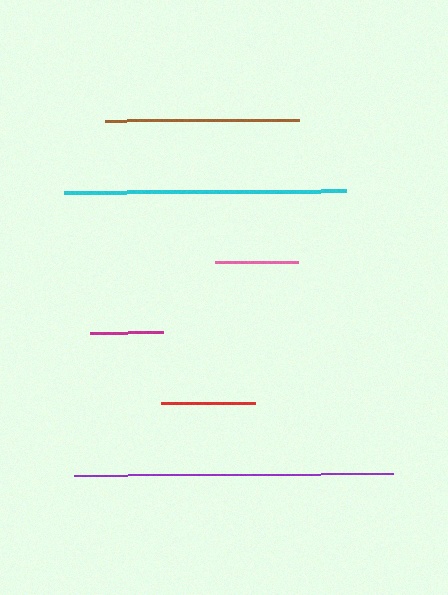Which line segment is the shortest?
The magenta line is the shortest at approximately 73 pixels.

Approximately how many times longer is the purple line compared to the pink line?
The purple line is approximately 3.8 times the length of the pink line.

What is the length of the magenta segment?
The magenta segment is approximately 73 pixels long.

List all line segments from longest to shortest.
From longest to shortest: purple, cyan, brown, red, pink, magenta.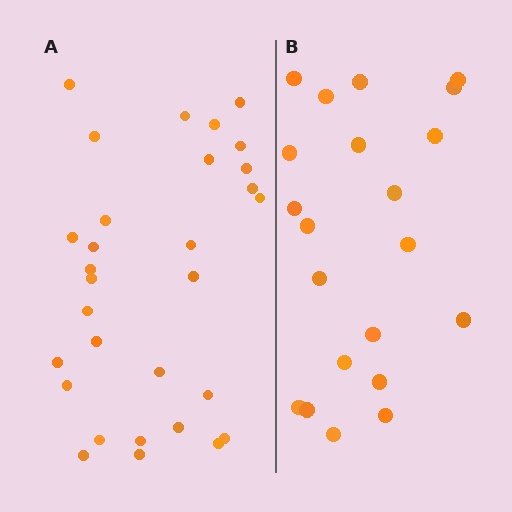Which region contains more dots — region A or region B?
Region A (the left region) has more dots.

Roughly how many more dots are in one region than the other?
Region A has roughly 8 or so more dots than region B.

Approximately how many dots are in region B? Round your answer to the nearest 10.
About 20 dots. (The exact count is 21, which rounds to 20.)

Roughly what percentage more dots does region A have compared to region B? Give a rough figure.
About 45% more.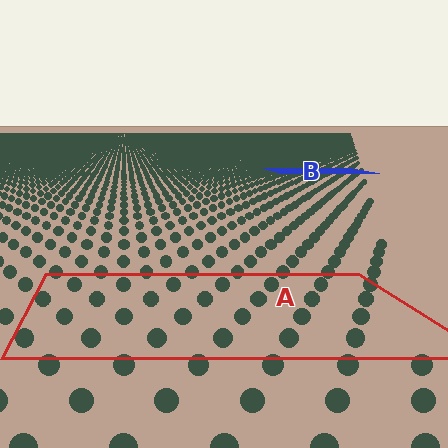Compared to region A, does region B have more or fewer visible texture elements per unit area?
Region B has more texture elements per unit area — they are packed more densely because it is farther away.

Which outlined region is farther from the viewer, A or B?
Region B is farther from the viewer — the texture elements inside it appear smaller and more densely packed.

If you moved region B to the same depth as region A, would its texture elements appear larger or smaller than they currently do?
They would appear larger. At a closer depth, the same texture elements are projected at a bigger on-screen size.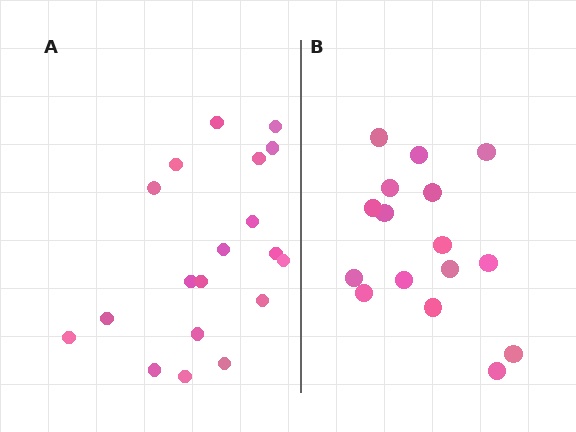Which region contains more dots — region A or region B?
Region A (the left region) has more dots.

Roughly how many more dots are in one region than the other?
Region A has just a few more — roughly 2 or 3 more dots than region B.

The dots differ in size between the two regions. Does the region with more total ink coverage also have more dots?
No. Region B has more total ink coverage because its dots are larger, but region A actually contains more individual dots. Total area can be misleading — the number of items is what matters here.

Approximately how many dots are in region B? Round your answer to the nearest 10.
About 20 dots. (The exact count is 16, which rounds to 20.)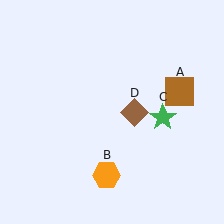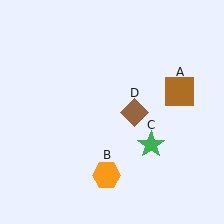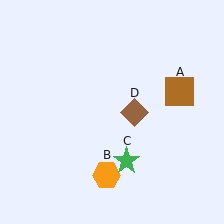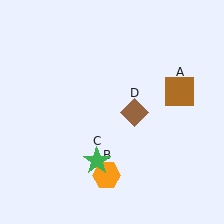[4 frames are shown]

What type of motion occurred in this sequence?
The green star (object C) rotated clockwise around the center of the scene.